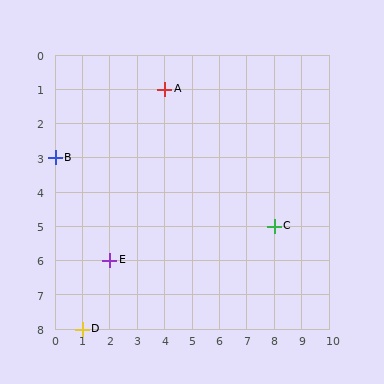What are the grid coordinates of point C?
Point C is at grid coordinates (8, 5).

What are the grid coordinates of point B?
Point B is at grid coordinates (0, 3).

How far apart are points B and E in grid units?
Points B and E are 2 columns and 3 rows apart (about 3.6 grid units diagonally).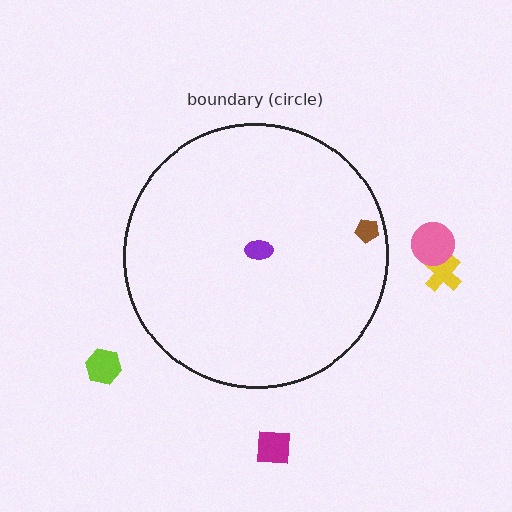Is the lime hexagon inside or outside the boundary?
Outside.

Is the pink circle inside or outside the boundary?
Outside.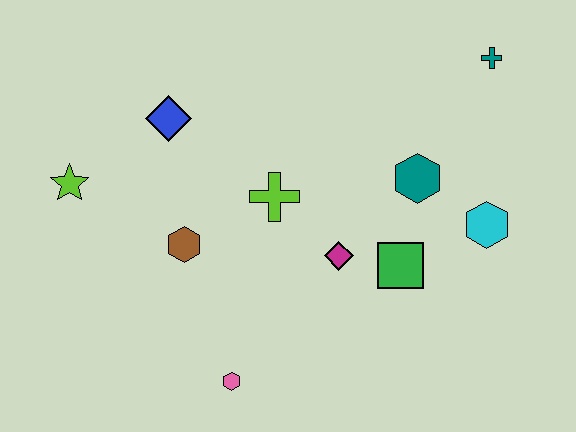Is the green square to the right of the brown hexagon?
Yes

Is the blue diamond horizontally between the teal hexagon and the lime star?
Yes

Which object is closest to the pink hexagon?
The brown hexagon is closest to the pink hexagon.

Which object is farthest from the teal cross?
The lime star is farthest from the teal cross.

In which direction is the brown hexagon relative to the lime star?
The brown hexagon is to the right of the lime star.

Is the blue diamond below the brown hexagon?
No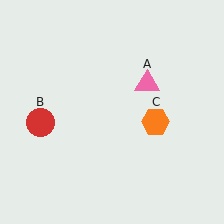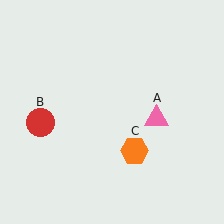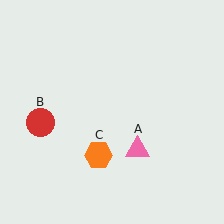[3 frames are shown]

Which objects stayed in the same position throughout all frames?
Red circle (object B) remained stationary.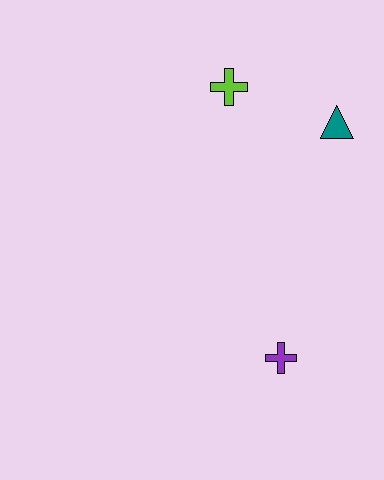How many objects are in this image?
There are 3 objects.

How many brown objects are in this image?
There are no brown objects.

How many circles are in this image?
There are no circles.